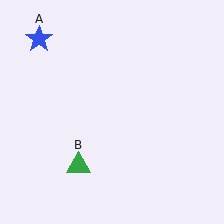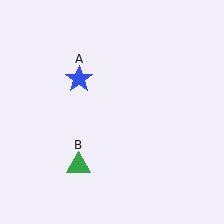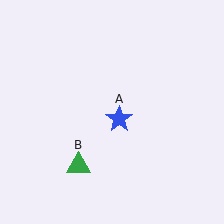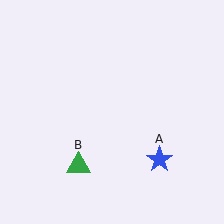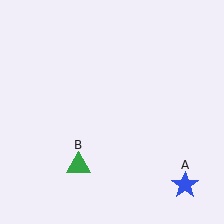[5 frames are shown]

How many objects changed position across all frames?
1 object changed position: blue star (object A).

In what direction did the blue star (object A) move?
The blue star (object A) moved down and to the right.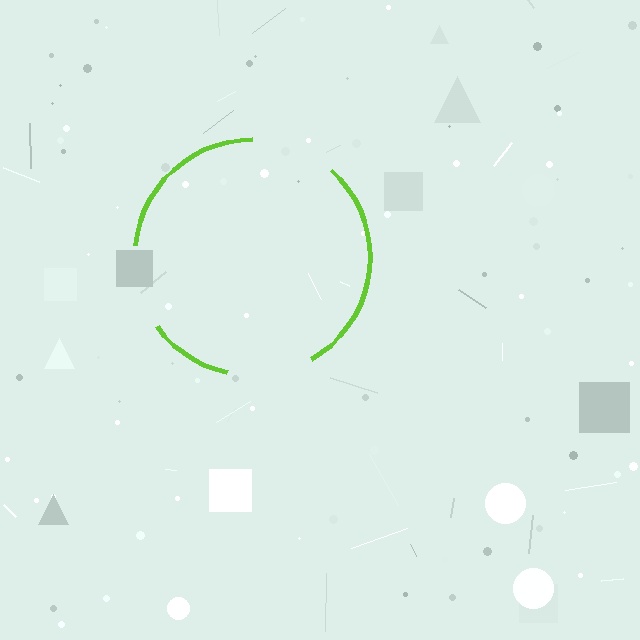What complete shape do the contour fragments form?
The contour fragments form a circle.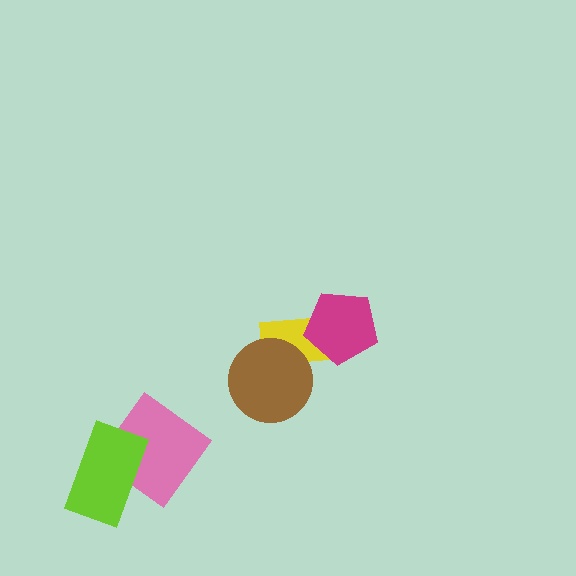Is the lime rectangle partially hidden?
No, no other shape covers it.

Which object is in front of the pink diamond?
The lime rectangle is in front of the pink diamond.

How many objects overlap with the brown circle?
1 object overlaps with the brown circle.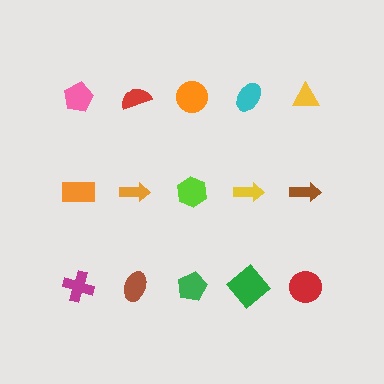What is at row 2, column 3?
A lime hexagon.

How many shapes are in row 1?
5 shapes.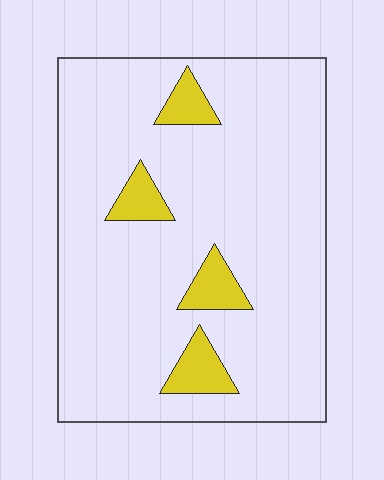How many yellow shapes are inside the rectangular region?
4.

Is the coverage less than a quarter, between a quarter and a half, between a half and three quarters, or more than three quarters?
Less than a quarter.